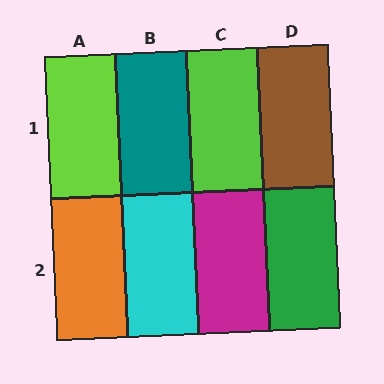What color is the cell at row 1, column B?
Teal.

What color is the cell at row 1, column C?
Lime.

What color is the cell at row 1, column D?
Brown.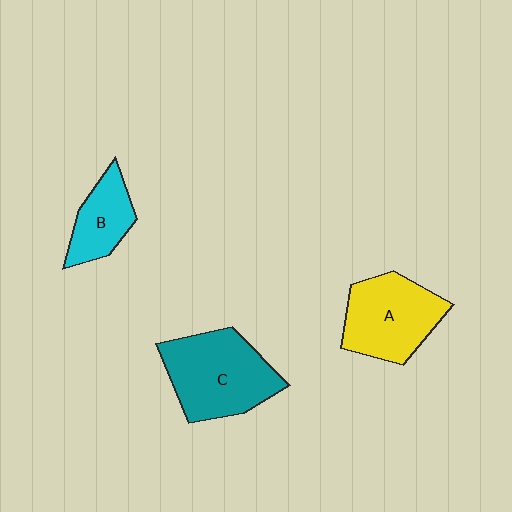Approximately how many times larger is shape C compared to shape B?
Approximately 1.9 times.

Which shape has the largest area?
Shape C (teal).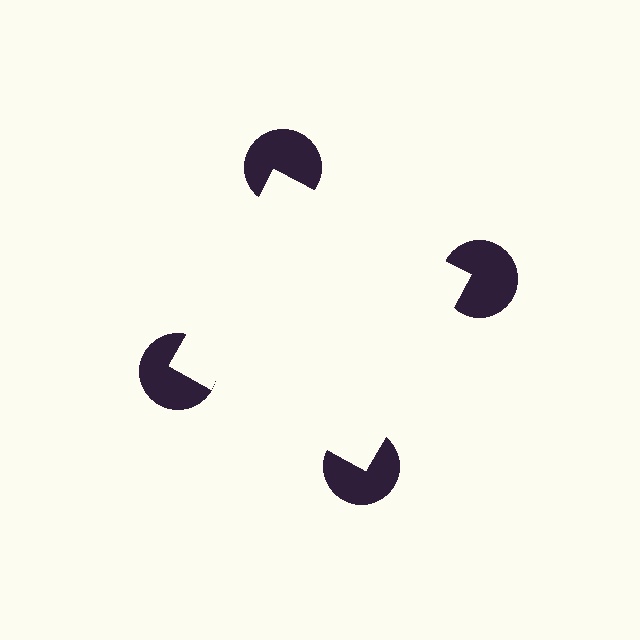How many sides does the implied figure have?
4 sides.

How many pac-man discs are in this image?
There are 4 — one at each vertex of the illusory square.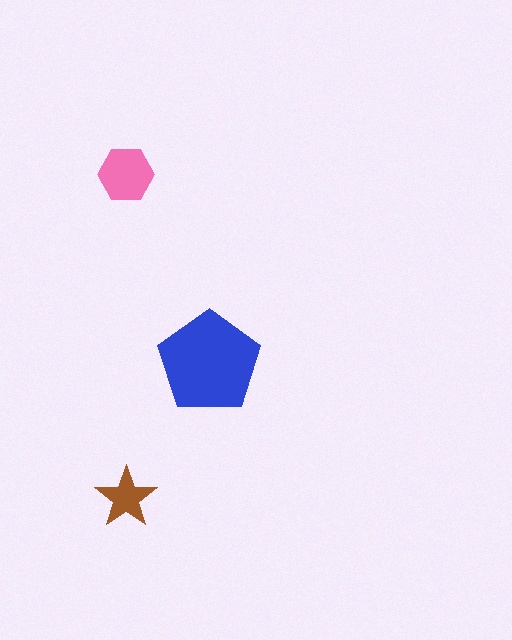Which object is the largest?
The blue pentagon.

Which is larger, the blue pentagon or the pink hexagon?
The blue pentagon.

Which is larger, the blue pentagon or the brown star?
The blue pentagon.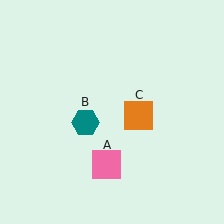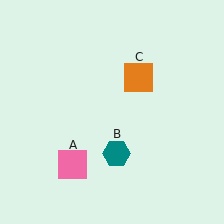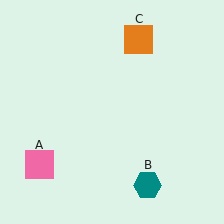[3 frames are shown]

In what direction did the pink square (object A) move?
The pink square (object A) moved left.